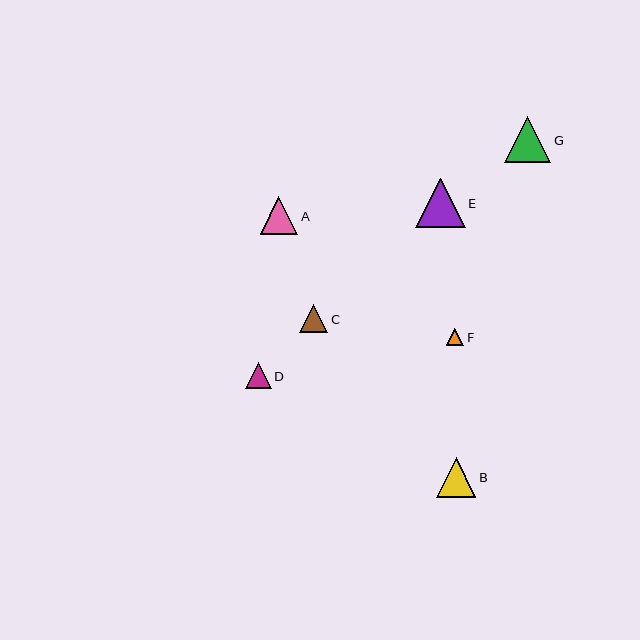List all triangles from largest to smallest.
From largest to smallest: E, G, B, A, C, D, F.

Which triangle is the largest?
Triangle E is the largest with a size of approximately 49 pixels.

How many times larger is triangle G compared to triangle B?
Triangle G is approximately 1.2 times the size of triangle B.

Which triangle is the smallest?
Triangle F is the smallest with a size of approximately 18 pixels.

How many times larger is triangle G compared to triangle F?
Triangle G is approximately 2.6 times the size of triangle F.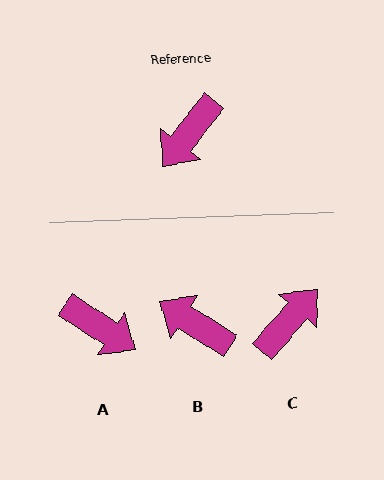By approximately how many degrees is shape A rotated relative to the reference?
Approximately 95 degrees counter-clockwise.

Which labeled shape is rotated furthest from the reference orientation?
C, about 177 degrees away.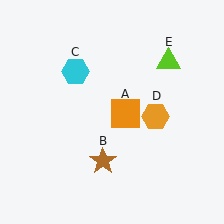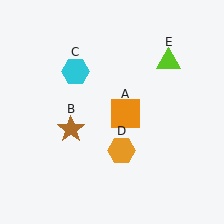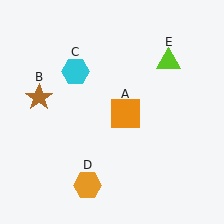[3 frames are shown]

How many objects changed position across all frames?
2 objects changed position: brown star (object B), orange hexagon (object D).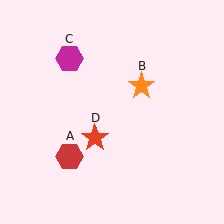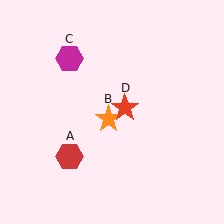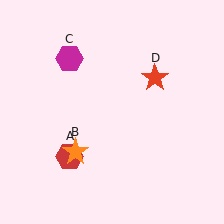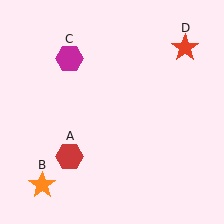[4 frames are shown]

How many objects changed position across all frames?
2 objects changed position: orange star (object B), red star (object D).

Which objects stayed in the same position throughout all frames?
Red hexagon (object A) and magenta hexagon (object C) remained stationary.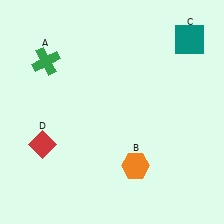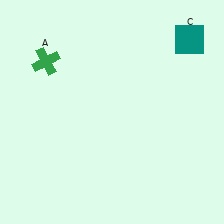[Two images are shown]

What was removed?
The red diamond (D), the orange hexagon (B) were removed in Image 2.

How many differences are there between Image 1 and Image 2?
There are 2 differences between the two images.